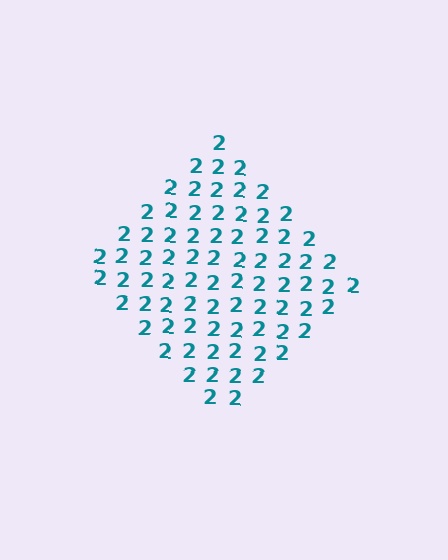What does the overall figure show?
The overall figure shows a diamond.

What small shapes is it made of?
It is made of small digit 2's.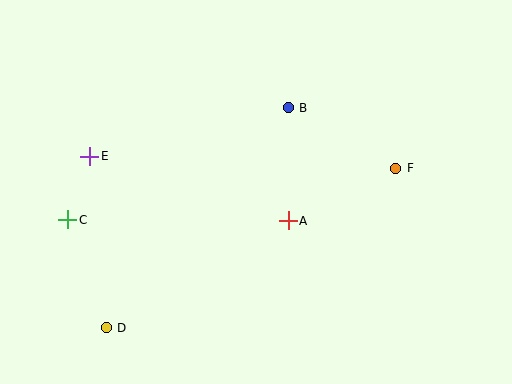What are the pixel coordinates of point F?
Point F is at (396, 168).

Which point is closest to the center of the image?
Point A at (288, 221) is closest to the center.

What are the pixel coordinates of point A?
Point A is at (288, 221).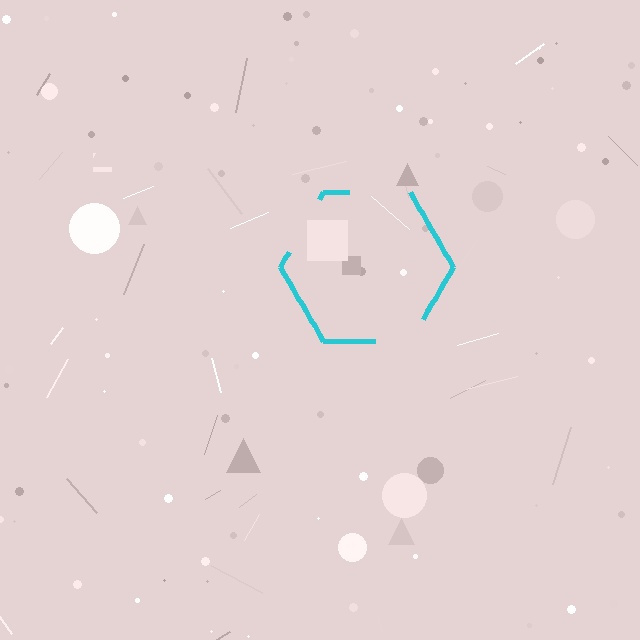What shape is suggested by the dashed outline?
The dashed outline suggests a hexagon.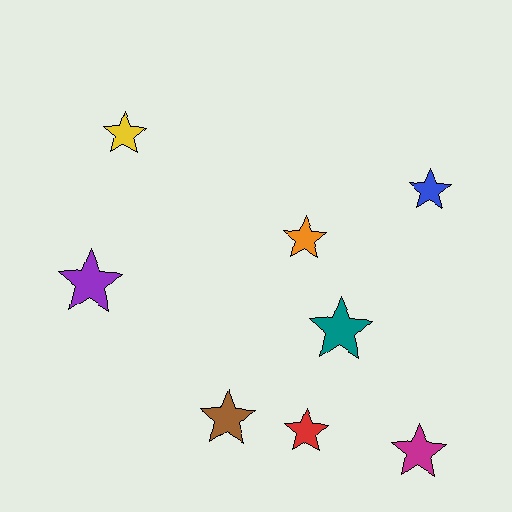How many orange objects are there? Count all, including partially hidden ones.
There is 1 orange object.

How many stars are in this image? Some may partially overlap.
There are 8 stars.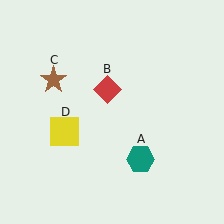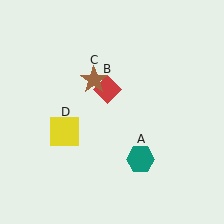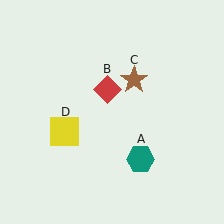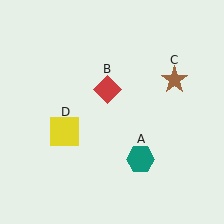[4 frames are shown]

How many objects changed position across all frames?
1 object changed position: brown star (object C).